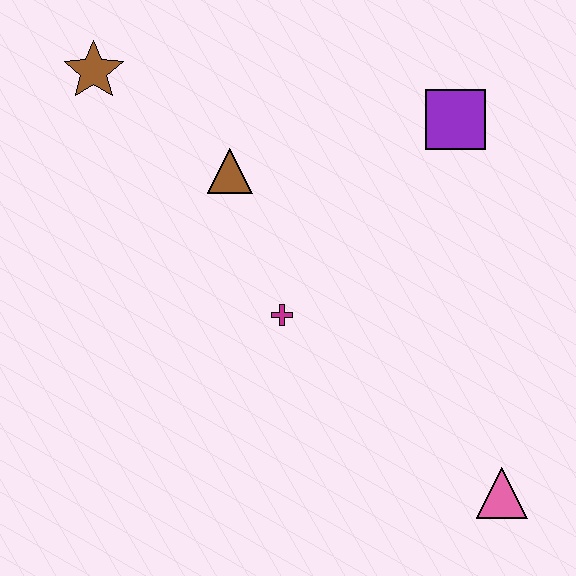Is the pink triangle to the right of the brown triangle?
Yes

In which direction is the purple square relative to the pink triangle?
The purple square is above the pink triangle.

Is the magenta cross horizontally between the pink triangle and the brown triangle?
Yes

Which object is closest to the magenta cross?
The brown triangle is closest to the magenta cross.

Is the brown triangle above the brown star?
No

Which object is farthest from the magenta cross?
The brown star is farthest from the magenta cross.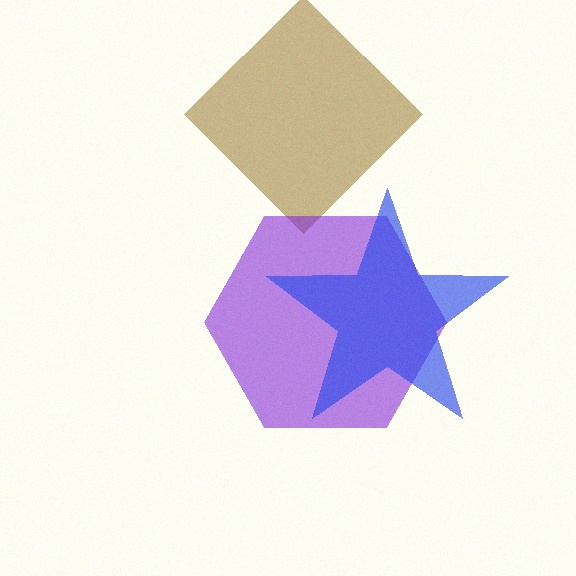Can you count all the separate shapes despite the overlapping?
Yes, there are 3 separate shapes.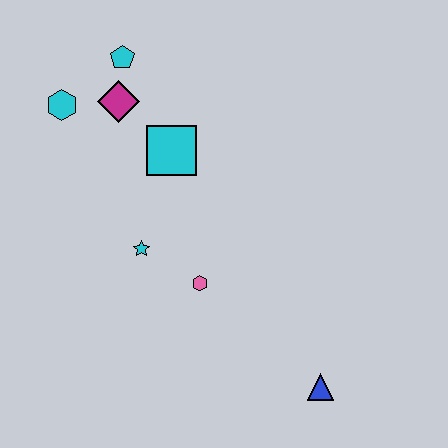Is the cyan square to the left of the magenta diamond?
No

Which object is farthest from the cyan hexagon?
The blue triangle is farthest from the cyan hexagon.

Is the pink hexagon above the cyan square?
No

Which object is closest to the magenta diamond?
The cyan pentagon is closest to the magenta diamond.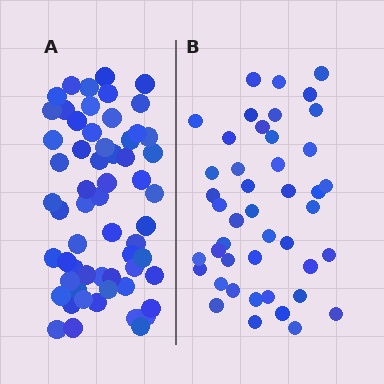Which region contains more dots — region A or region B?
Region A (the left region) has more dots.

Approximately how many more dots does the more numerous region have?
Region A has approximately 15 more dots than region B.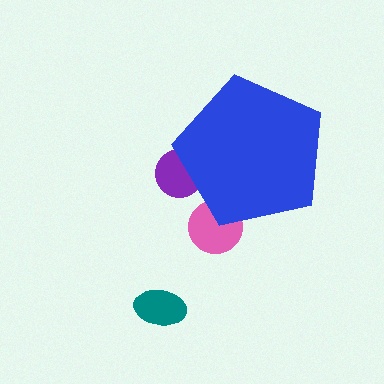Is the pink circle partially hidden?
Yes, the pink circle is partially hidden behind the blue pentagon.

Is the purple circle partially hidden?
Yes, the purple circle is partially hidden behind the blue pentagon.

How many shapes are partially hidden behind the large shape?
2 shapes are partially hidden.